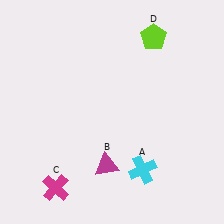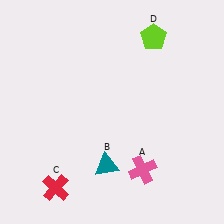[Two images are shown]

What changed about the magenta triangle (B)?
In Image 1, B is magenta. In Image 2, it changed to teal.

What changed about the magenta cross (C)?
In Image 1, C is magenta. In Image 2, it changed to red.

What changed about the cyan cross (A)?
In Image 1, A is cyan. In Image 2, it changed to pink.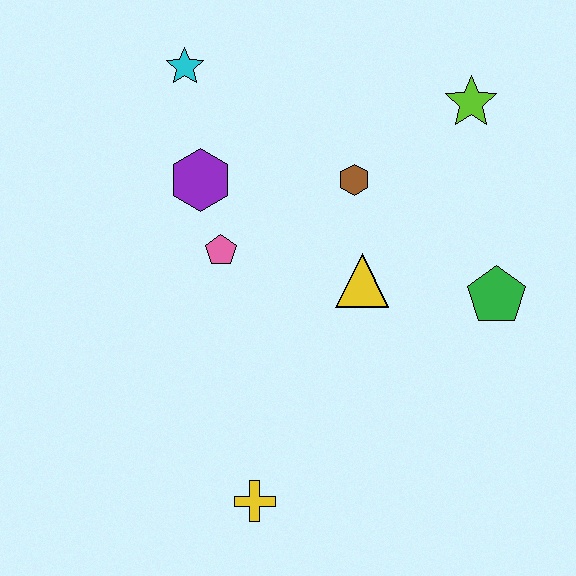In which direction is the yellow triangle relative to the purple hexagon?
The yellow triangle is to the right of the purple hexagon.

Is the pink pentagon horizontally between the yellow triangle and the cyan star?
Yes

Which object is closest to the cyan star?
The purple hexagon is closest to the cyan star.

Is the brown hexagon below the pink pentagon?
No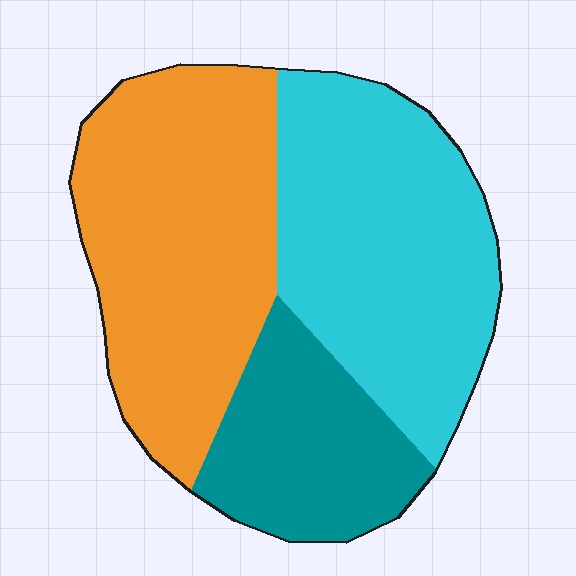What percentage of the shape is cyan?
Cyan covers roughly 40% of the shape.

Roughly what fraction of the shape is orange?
Orange takes up about two fifths (2/5) of the shape.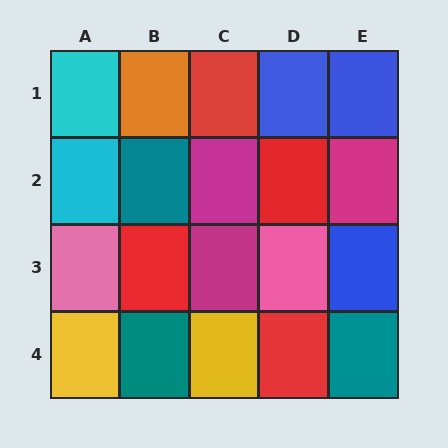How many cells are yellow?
2 cells are yellow.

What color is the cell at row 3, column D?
Pink.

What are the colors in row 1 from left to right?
Cyan, orange, red, blue, blue.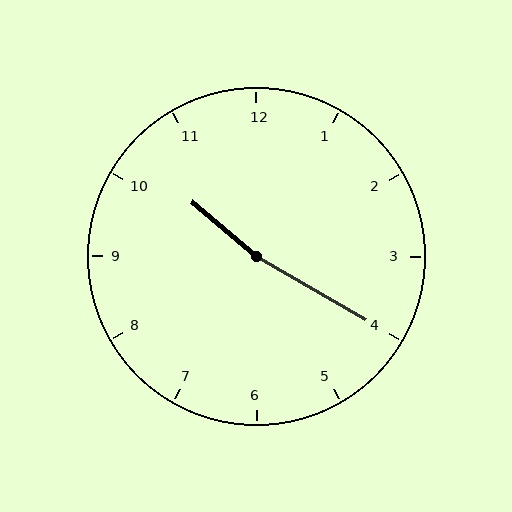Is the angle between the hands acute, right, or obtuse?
It is obtuse.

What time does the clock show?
10:20.